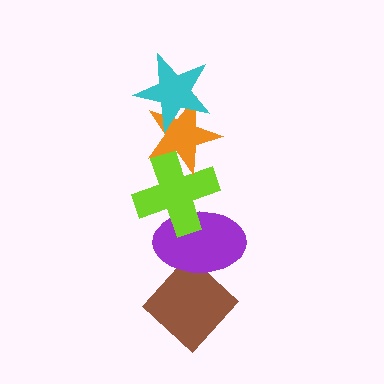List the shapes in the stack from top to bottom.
From top to bottom: the cyan star, the orange star, the lime cross, the purple ellipse, the brown diamond.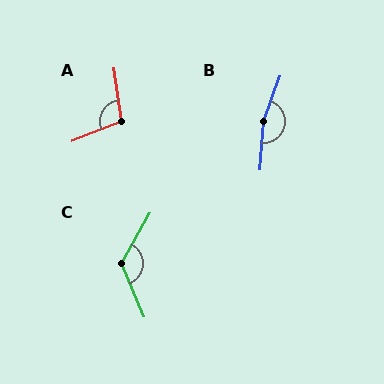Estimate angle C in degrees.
Approximately 128 degrees.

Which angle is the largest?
B, at approximately 164 degrees.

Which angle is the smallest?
A, at approximately 104 degrees.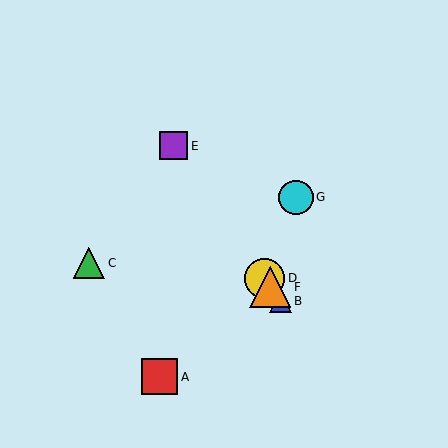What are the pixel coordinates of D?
Object D is at (264, 278).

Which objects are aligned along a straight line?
Objects B, D, E, F are aligned along a straight line.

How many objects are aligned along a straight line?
4 objects (B, D, E, F) are aligned along a straight line.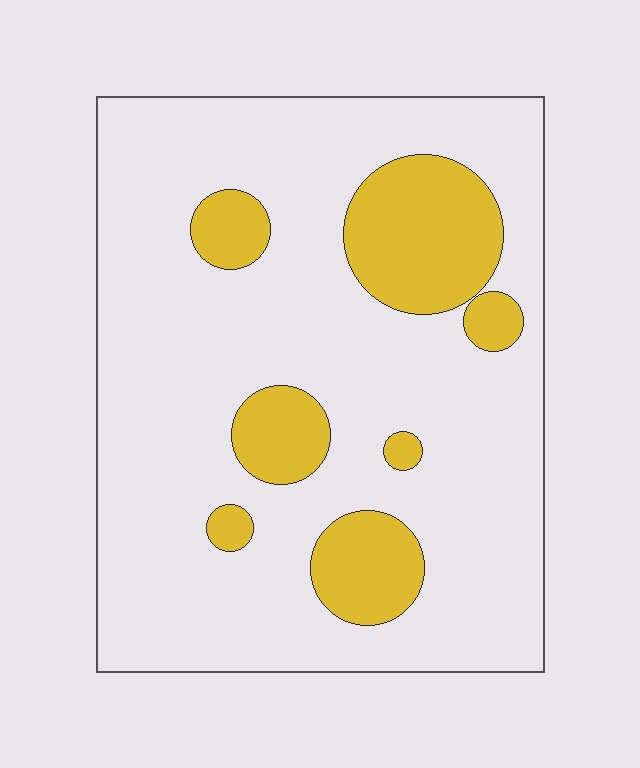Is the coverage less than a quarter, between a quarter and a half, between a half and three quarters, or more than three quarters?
Less than a quarter.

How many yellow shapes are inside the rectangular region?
7.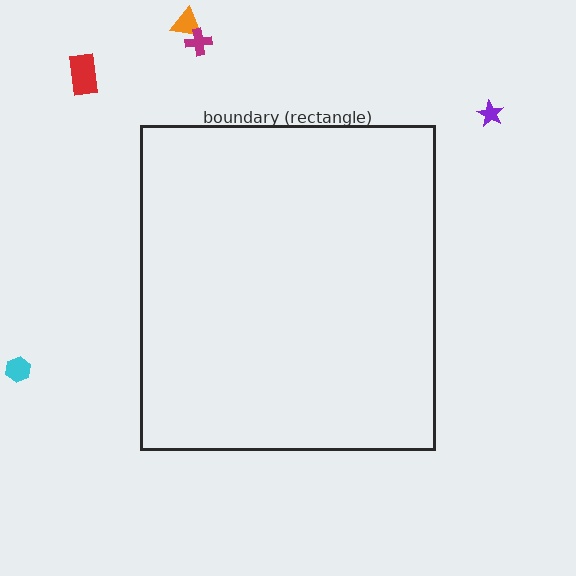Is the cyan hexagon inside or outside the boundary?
Outside.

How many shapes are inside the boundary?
0 inside, 5 outside.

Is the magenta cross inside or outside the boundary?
Outside.